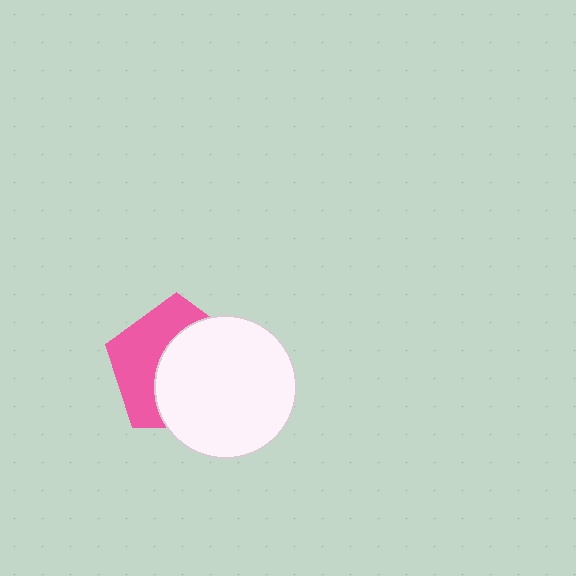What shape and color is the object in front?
The object in front is a white circle.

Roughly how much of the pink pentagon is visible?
A small part of it is visible (roughly 43%).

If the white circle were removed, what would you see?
You would see the complete pink pentagon.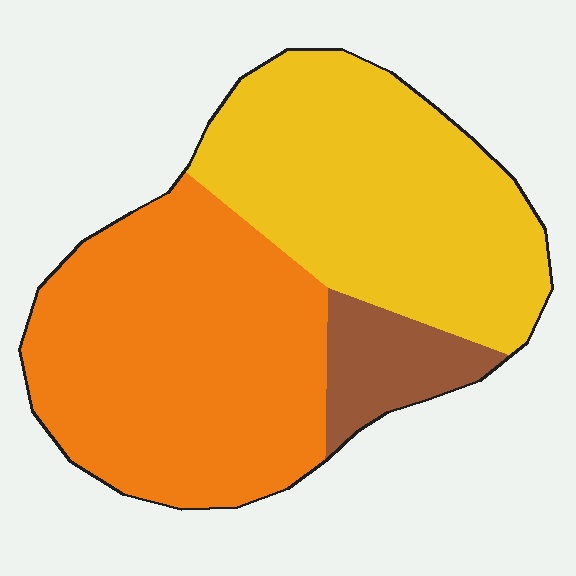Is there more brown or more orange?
Orange.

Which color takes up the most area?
Orange, at roughly 50%.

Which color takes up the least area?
Brown, at roughly 10%.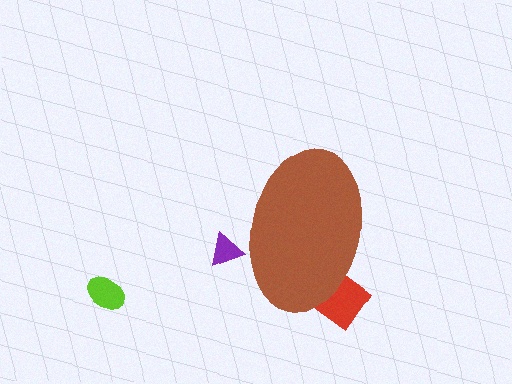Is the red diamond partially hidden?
Yes, the red diamond is partially hidden behind the brown ellipse.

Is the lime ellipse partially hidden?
No, the lime ellipse is fully visible.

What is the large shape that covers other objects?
A brown ellipse.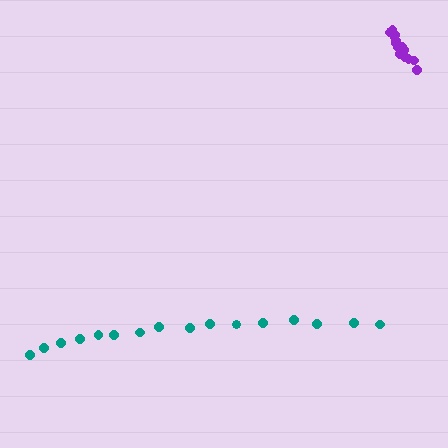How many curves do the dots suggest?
There are 2 distinct paths.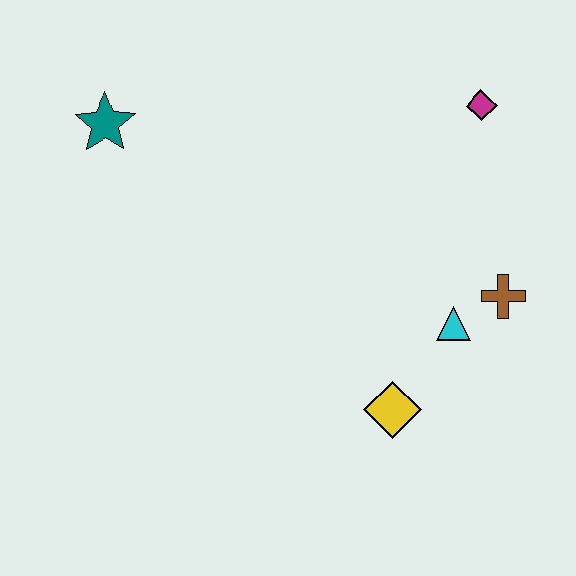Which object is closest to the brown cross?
The cyan triangle is closest to the brown cross.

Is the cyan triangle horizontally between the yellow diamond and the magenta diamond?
Yes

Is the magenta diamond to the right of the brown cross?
No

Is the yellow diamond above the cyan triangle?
No